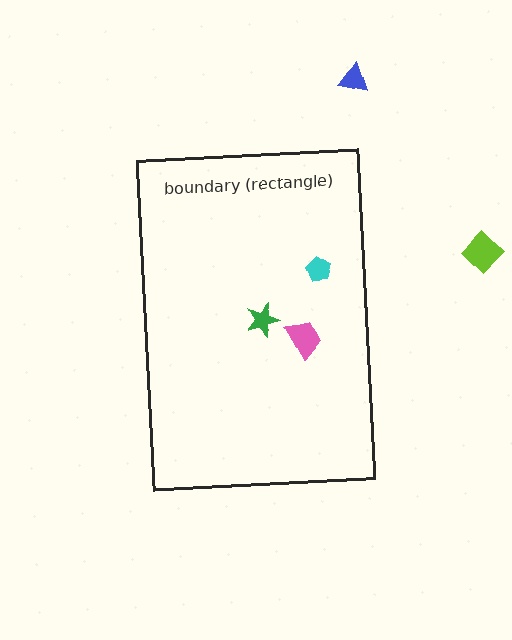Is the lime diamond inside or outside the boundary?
Outside.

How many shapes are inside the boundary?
3 inside, 2 outside.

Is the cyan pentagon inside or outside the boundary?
Inside.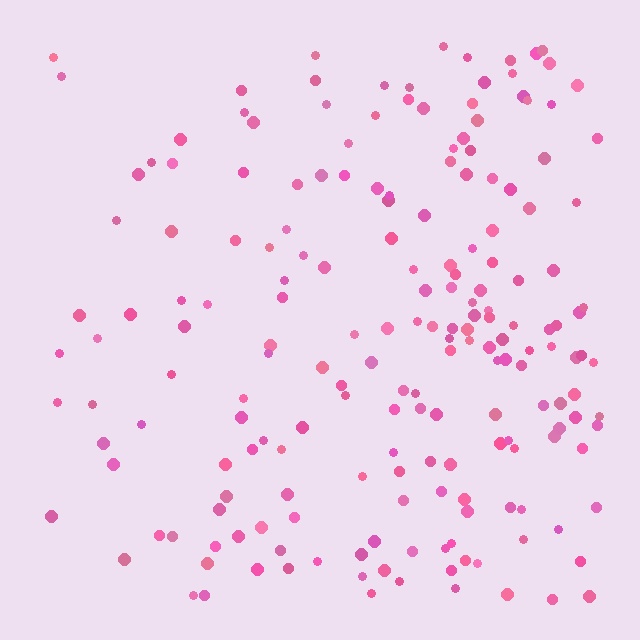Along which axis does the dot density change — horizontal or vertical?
Horizontal.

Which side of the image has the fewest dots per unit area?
The left.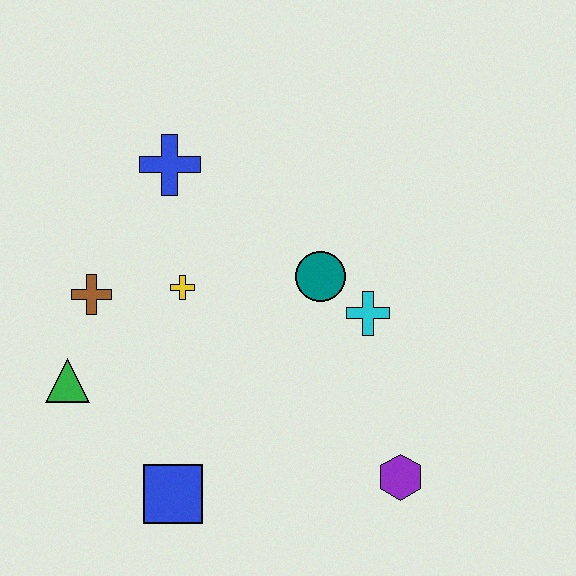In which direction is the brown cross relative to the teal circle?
The brown cross is to the left of the teal circle.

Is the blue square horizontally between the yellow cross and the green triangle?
Yes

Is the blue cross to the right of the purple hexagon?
No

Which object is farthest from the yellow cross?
The purple hexagon is farthest from the yellow cross.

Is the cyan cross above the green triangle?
Yes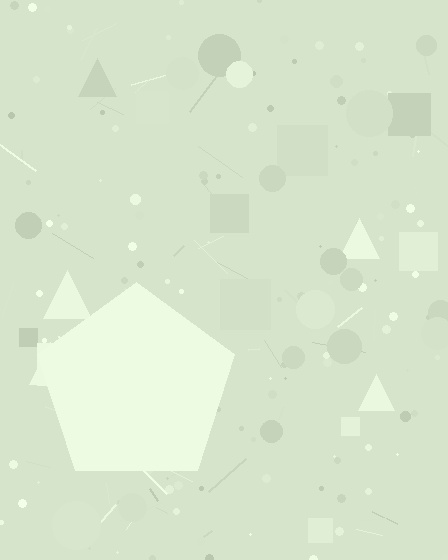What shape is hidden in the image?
A pentagon is hidden in the image.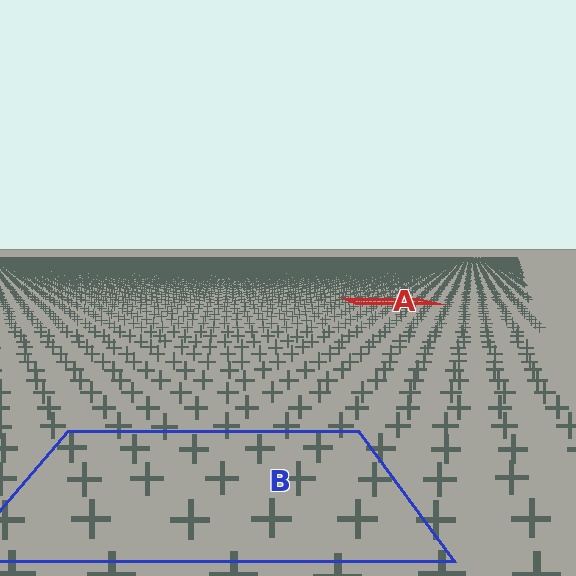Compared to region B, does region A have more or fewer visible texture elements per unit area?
Region A has more texture elements per unit area — they are packed more densely because it is farther away.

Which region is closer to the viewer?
Region B is closer. The texture elements there are larger and more spread out.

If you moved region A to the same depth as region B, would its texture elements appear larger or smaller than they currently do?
They would appear larger. At a closer depth, the same texture elements are projected at a bigger on-screen size.